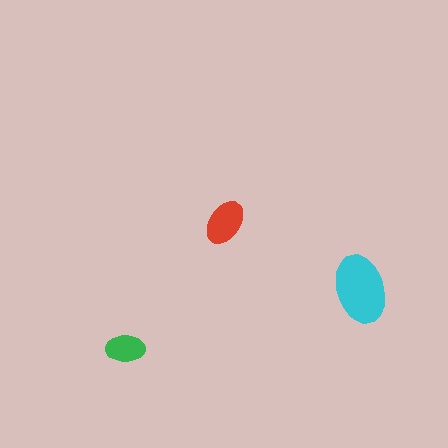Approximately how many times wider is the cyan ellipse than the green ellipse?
About 2 times wider.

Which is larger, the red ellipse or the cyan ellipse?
The cyan one.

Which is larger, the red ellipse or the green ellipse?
The red one.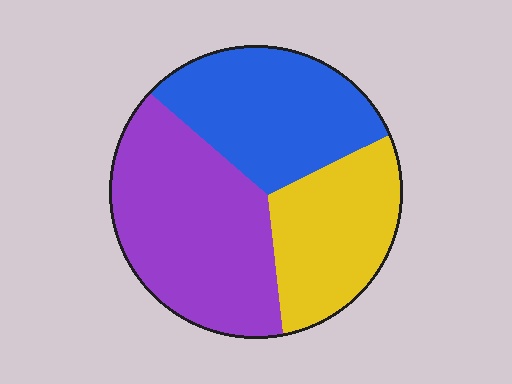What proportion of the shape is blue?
Blue covers about 30% of the shape.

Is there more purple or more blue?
Purple.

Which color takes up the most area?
Purple, at roughly 40%.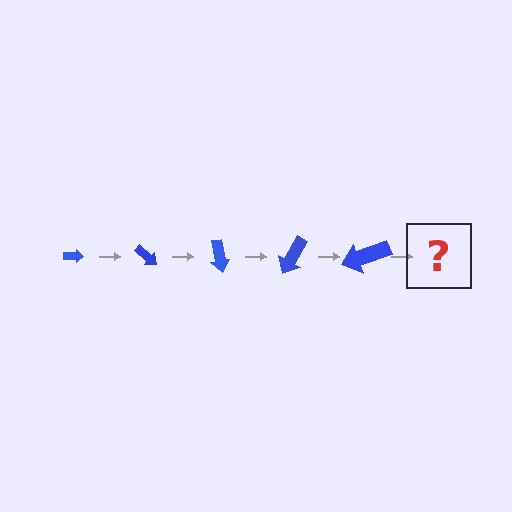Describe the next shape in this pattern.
It should be an arrow, larger than the previous one and rotated 200 degrees from the start.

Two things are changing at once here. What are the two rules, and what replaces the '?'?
The two rules are that the arrow grows larger each step and it rotates 40 degrees each step. The '?' should be an arrow, larger than the previous one and rotated 200 degrees from the start.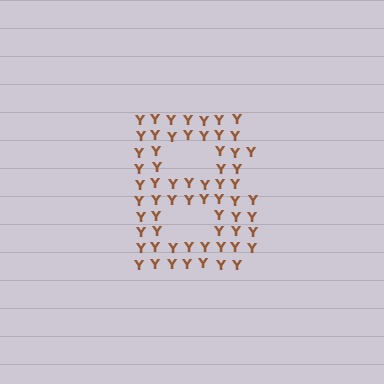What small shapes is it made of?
It is made of small letter Y's.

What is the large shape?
The large shape is the letter B.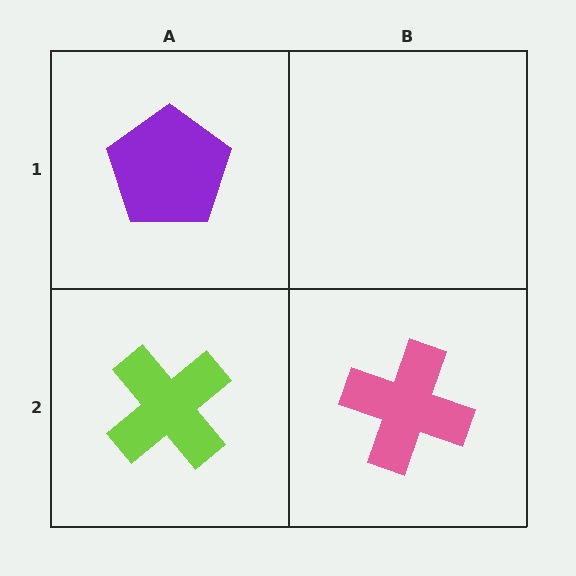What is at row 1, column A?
A purple pentagon.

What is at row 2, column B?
A pink cross.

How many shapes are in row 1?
1 shape.